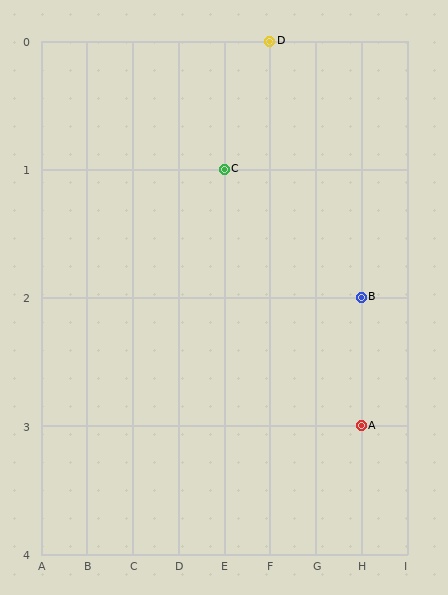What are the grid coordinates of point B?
Point B is at grid coordinates (H, 2).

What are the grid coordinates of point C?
Point C is at grid coordinates (E, 1).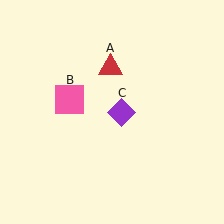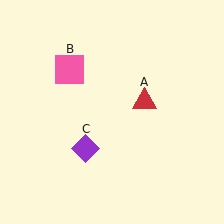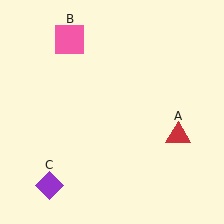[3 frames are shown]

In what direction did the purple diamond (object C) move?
The purple diamond (object C) moved down and to the left.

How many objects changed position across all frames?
3 objects changed position: red triangle (object A), pink square (object B), purple diamond (object C).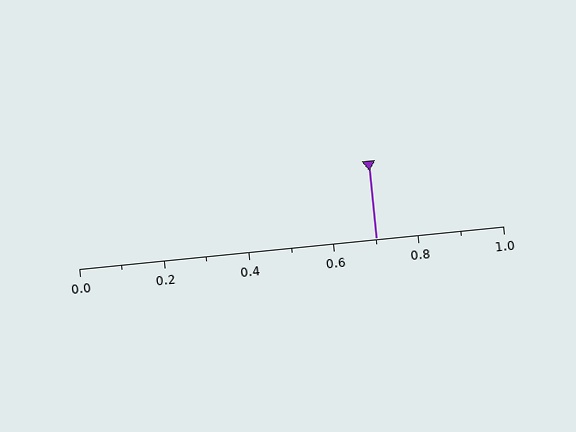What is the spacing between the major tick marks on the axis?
The major ticks are spaced 0.2 apart.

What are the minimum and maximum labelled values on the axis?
The axis runs from 0.0 to 1.0.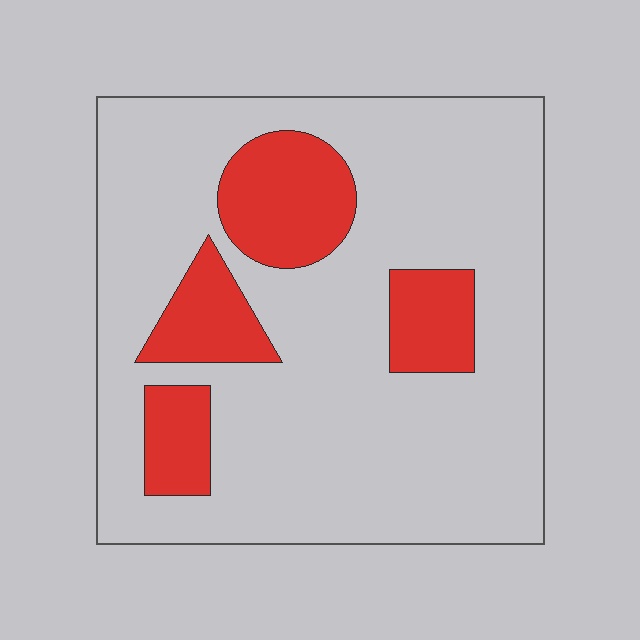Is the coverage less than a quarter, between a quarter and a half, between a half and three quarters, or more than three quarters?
Less than a quarter.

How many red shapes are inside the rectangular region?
4.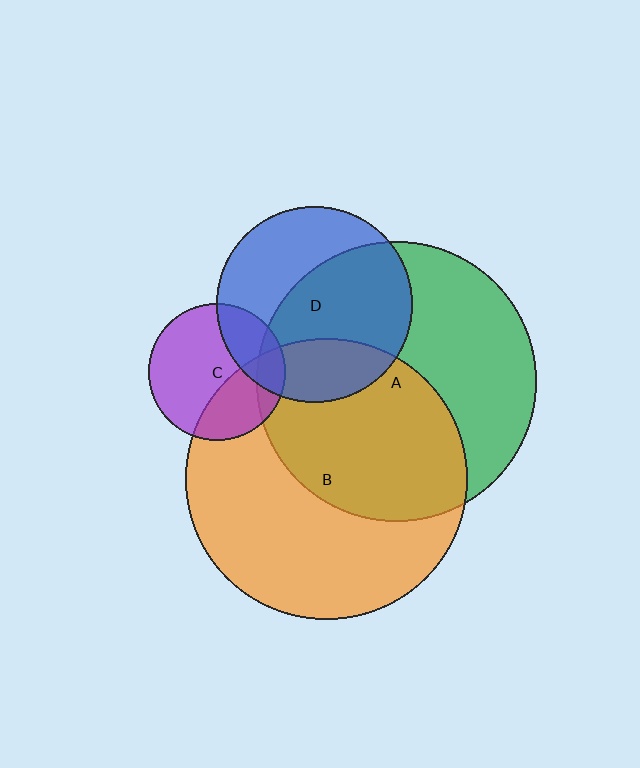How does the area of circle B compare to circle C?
Approximately 4.2 times.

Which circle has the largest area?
Circle B (orange).